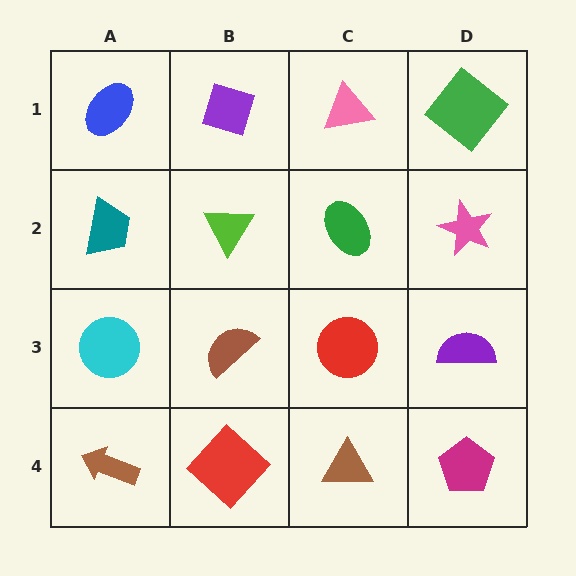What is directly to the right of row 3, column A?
A brown semicircle.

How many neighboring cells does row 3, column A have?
3.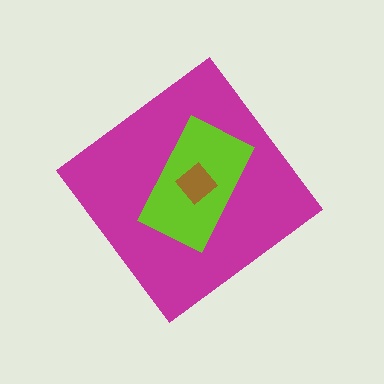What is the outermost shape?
The magenta diamond.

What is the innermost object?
The brown diamond.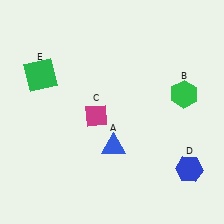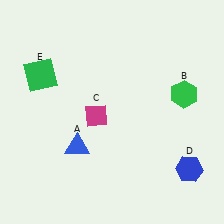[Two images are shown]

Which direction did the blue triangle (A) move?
The blue triangle (A) moved left.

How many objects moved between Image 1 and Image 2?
1 object moved between the two images.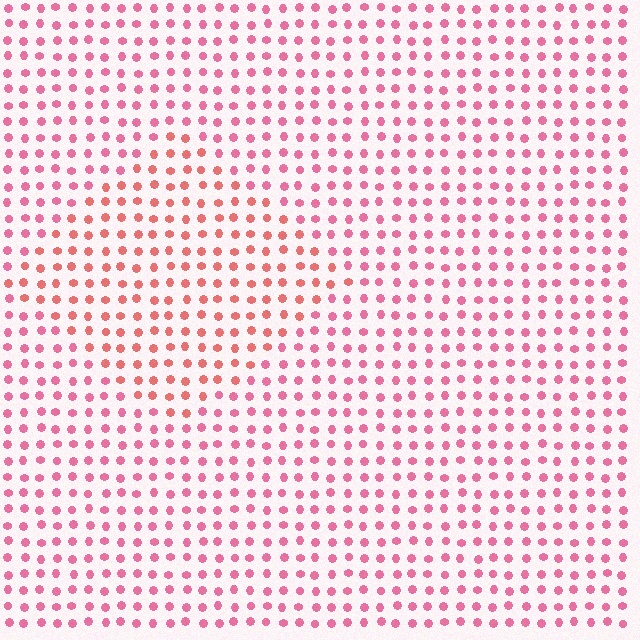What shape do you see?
I see a diamond.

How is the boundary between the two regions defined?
The boundary is defined purely by a slight shift in hue (about 23 degrees). Spacing, size, and orientation are identical on both sides.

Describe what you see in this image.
The image is filled with small pink elements in a uniform arrangement. A diamond-shaped region is visible where the elements are tinted to a slightly different hue, forming a subtle color boundary.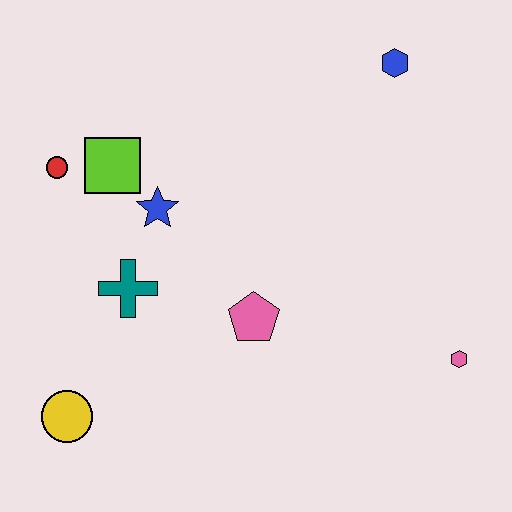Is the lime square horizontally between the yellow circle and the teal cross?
Yes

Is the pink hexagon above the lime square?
No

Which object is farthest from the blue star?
The pink hexagon is farthest from the blue star.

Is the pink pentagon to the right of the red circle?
Yes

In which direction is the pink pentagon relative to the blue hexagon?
The pink pentagon is below the blue hexagon.